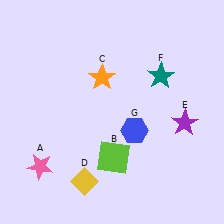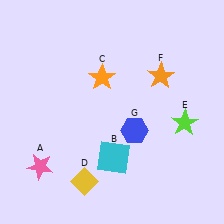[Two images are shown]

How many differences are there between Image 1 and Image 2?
There are 3 differences between the two images.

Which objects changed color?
B changed from lime to cyan. E changed from purple to lime. F changed from teal to orange.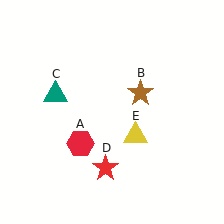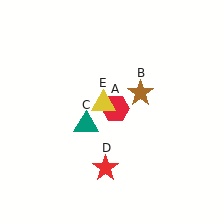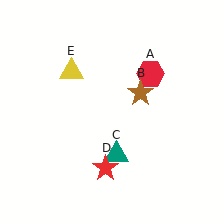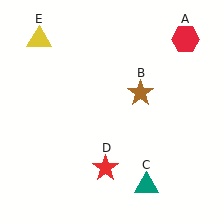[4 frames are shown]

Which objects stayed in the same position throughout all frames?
Brown star (object B) and red star (object D) remained stationary.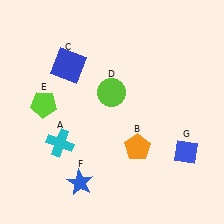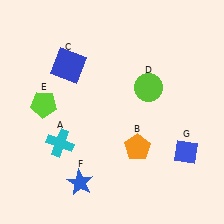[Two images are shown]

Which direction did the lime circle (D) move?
The lime circle (D) moved right.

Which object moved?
The lime circle (D) moved right.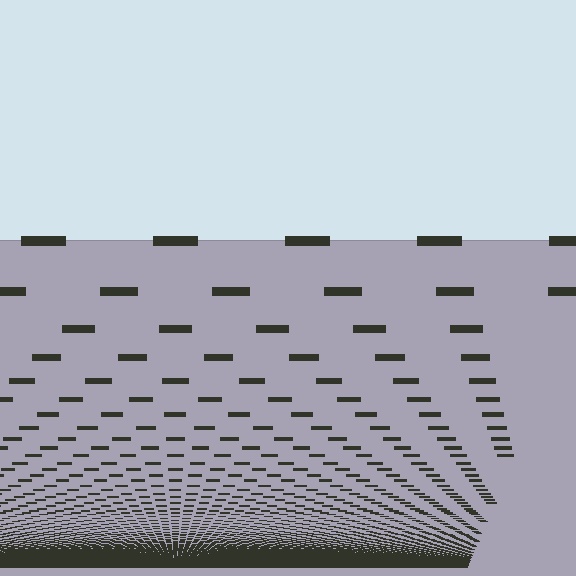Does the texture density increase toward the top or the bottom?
Density increases toward the bottom.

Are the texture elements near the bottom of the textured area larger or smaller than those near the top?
Smaller. The gradient is inverted — elements near the bottom are smaller and denser.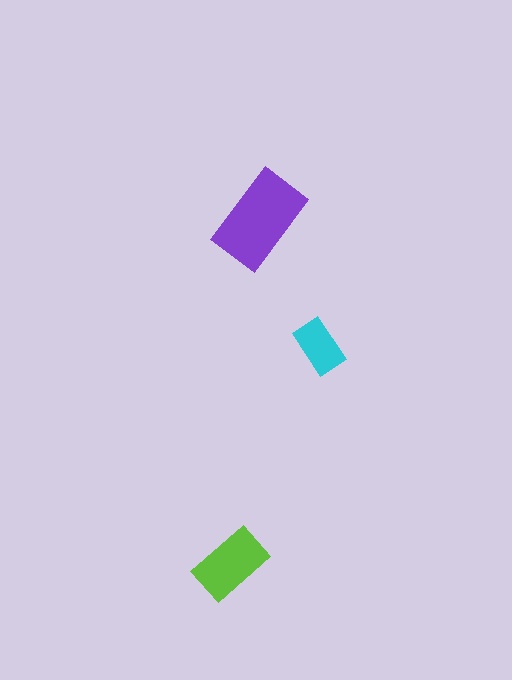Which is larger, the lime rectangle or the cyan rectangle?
The lime one.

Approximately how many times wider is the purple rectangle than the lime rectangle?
About 1.5 times wider.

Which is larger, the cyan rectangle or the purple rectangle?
The purple one.